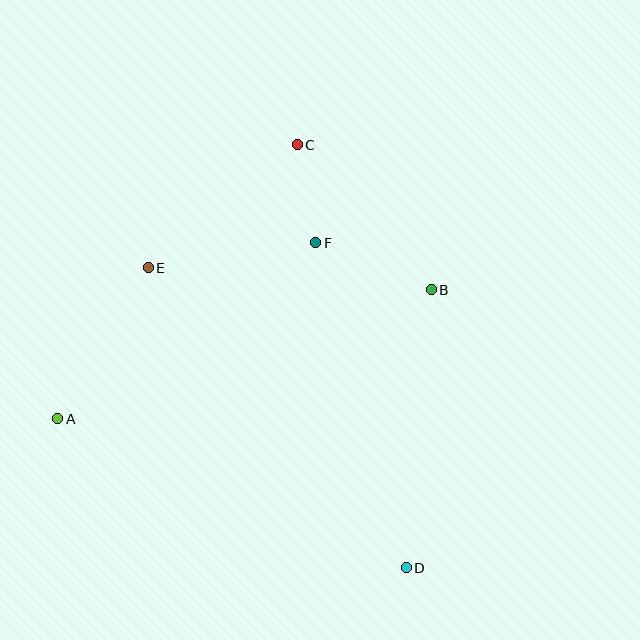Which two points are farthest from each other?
Points C and D are farthest from each other.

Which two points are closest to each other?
Points C and F are closest to each other.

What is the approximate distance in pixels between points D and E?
The distance between D and E is approximately 396 pixels.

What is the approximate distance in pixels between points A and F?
The distance between A and F is approximately 313 pixels.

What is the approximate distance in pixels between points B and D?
The distance between B and D is approximately 279 pixels.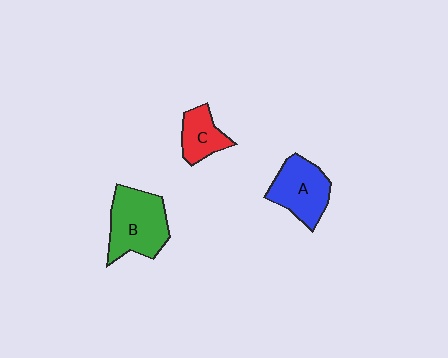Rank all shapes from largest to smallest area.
From largest to smallest: B (green), A (blue), C (red).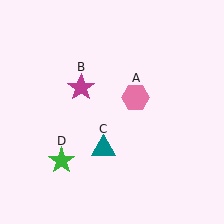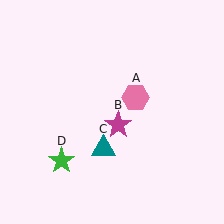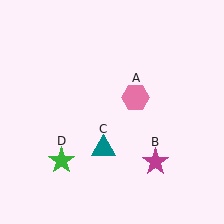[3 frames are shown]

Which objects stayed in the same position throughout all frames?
Pink hexagon (object A) and teal triangle (object C) and green star (object D) remained stationary.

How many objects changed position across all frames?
1 object changed position: magenta star (object B).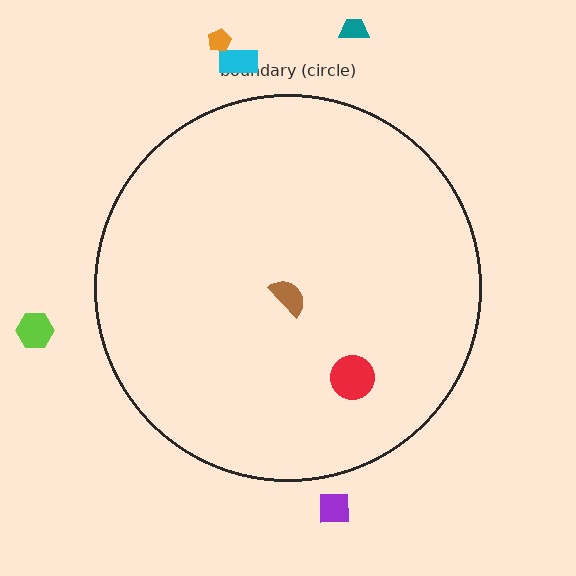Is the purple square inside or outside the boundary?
Outside.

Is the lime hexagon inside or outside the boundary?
Outside.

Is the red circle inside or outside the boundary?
Inside.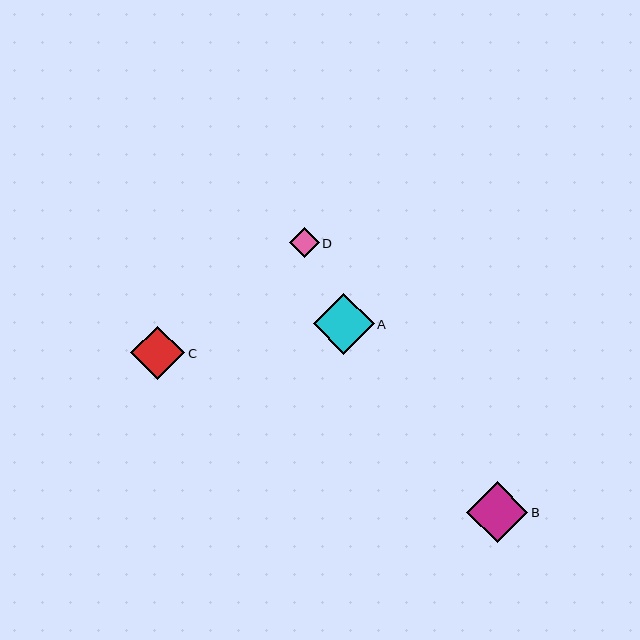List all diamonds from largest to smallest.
From largest to smallest: B, A, C, D.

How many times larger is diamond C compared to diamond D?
Diamond C is approximately 1.8 times the size of diamond D.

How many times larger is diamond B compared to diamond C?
Diamond B is approximately 1.1 times the size of diamond C.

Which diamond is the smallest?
Diamond D is the smallest with a size of approximately 30 pixels.